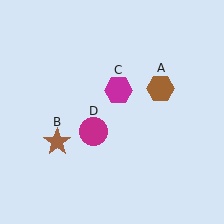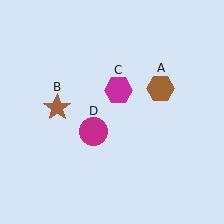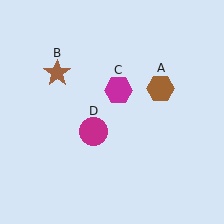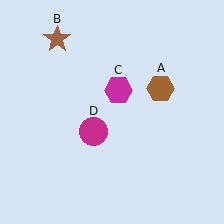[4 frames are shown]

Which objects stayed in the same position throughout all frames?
Brown hexagon (object A) and magenta hexagon (object C) and magenta circle (object D) remained stationary.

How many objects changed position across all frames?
1 object changed position: brown star (object B).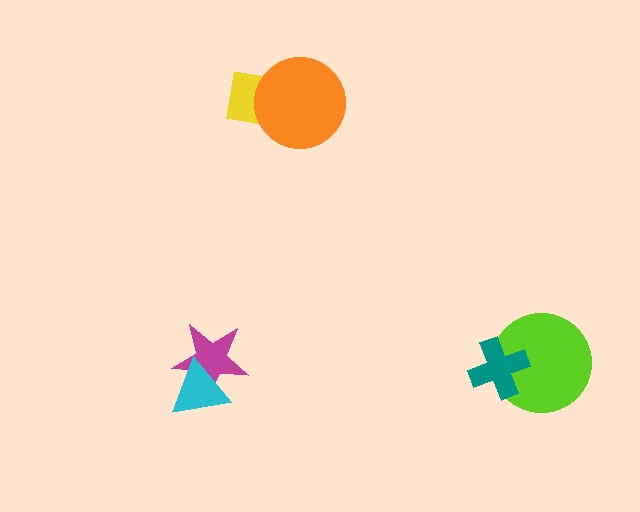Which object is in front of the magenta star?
The cyan triangle is in front of the magenta star.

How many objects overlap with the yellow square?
1 object overlaps with the yellow square.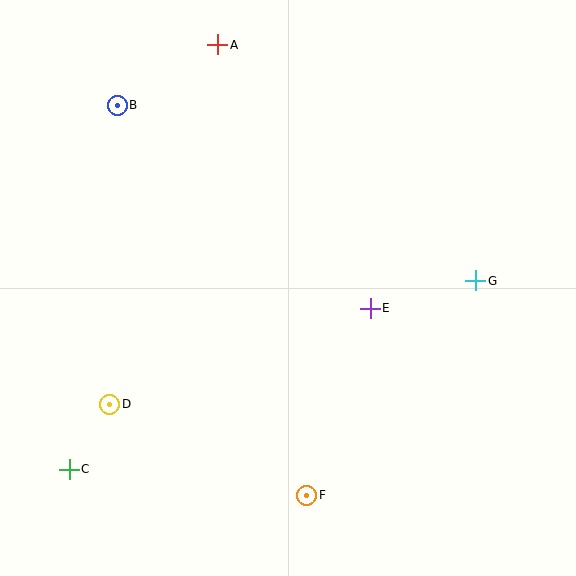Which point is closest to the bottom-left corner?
Point C is closest to the bottom-left corner.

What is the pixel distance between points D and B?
The distance between D and B is 299 pixels.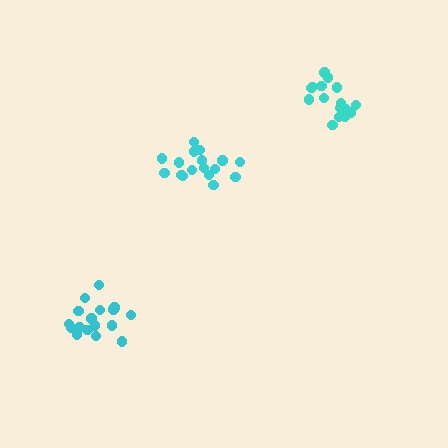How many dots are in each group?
Group 1: 17 dots, Group 2: 17 dots, Group 3: 16 dots (50 total).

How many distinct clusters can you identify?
There are 3 distinct clusters.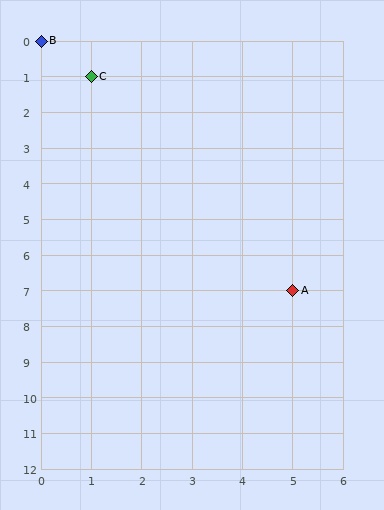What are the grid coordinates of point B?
Point B is at grid coordinates (0, 0).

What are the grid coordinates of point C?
Point C is at grid coordinates (1, 1).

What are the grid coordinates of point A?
Point A is at grid coordinates (5, 7).